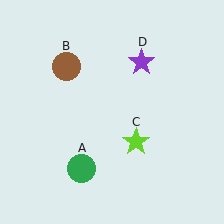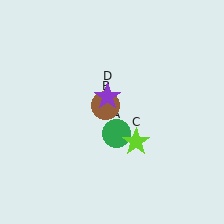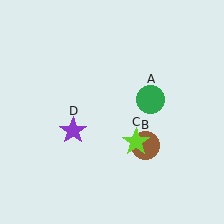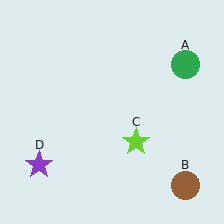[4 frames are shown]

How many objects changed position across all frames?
3 objects changed position: green circle (object A), brown circle (object B), purple star (object D).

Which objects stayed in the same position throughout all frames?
Lime star (object C) remained stationary.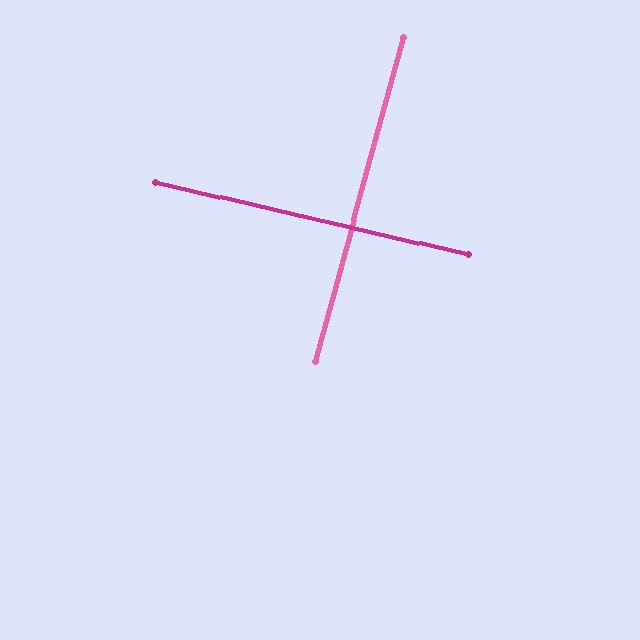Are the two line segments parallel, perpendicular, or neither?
Perpendicular — they meet at approximately 88°.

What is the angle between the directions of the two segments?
Approximately 88 degrees.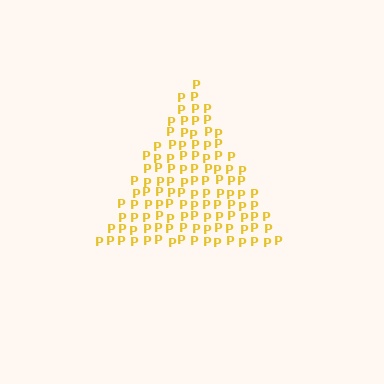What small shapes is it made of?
It is made of small letter P's.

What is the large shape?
The large shape is a triangle.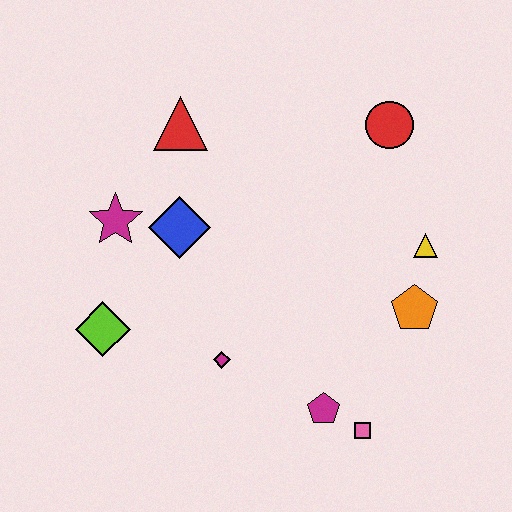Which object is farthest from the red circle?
The lime diamond is farthest from the red circle.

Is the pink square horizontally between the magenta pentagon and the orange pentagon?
Yes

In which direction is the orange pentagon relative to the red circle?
The orange pentagon is below the red circle.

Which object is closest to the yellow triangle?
The orange pentagon is closest to the yellow triangle.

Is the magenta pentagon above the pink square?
Yes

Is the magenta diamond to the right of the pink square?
No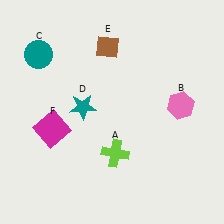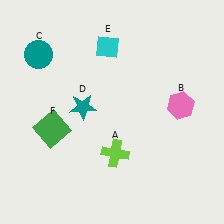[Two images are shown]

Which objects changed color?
E changed from brown to cyan. F changed from magenta to green.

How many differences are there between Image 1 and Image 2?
There are 2 differences between the two images.